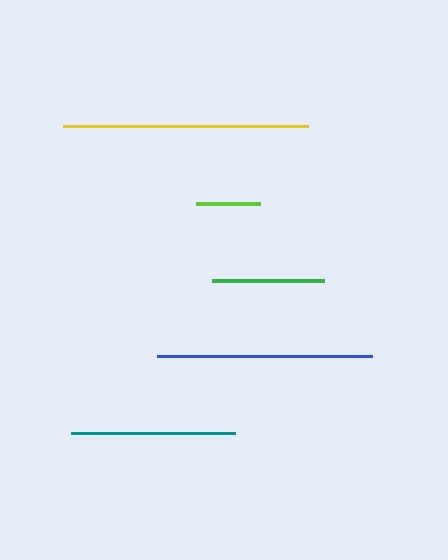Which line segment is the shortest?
The lime line is the shortest at approximately 64 pixels.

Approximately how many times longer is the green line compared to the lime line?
The green line is approximately 1.7 times the length of the lime line.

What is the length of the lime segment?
The lime segment is approximately 64 pixels long.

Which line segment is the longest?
The yellow line is the longest at approximately 245 pixels.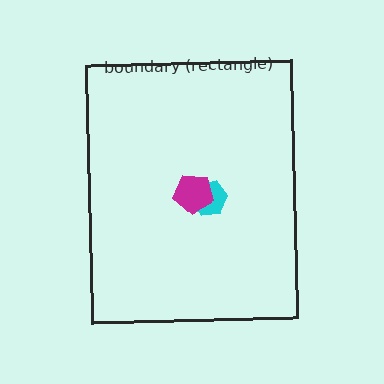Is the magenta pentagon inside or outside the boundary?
Inside.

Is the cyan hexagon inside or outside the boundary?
Inside.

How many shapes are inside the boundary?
2 inside, 0 outside.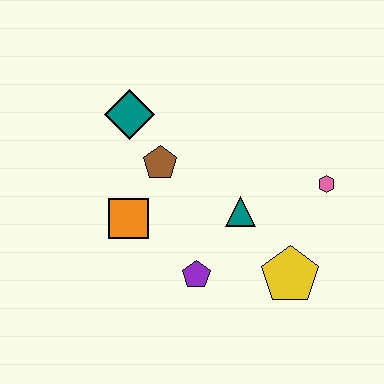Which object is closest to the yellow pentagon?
The teal triangle is closest to the yellow pentagon.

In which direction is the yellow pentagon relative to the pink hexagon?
The yellow pentagon is below the pink hexagon.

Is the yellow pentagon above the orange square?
No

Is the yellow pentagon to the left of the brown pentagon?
No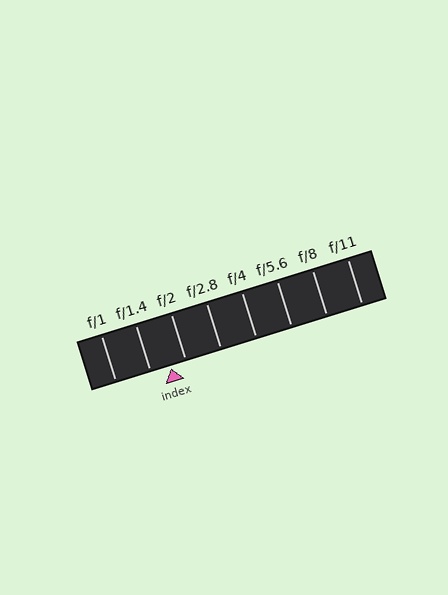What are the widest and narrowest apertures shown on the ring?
The widest aperture shown is f/1 and the narrowest is f/11.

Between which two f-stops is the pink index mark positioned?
The index mark is between f/1.4 and f/2.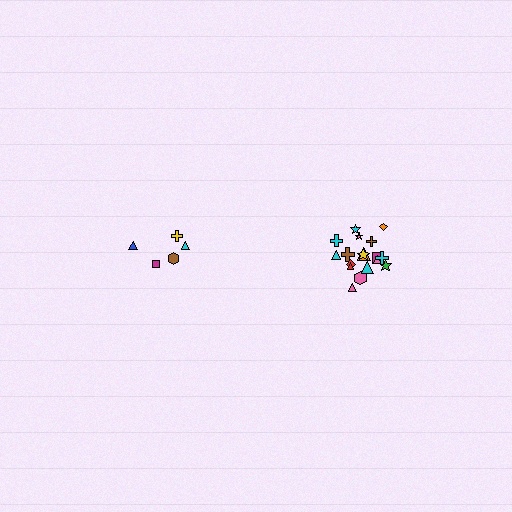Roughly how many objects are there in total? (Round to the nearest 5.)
Roughly 25 objects in total.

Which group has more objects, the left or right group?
The right group.